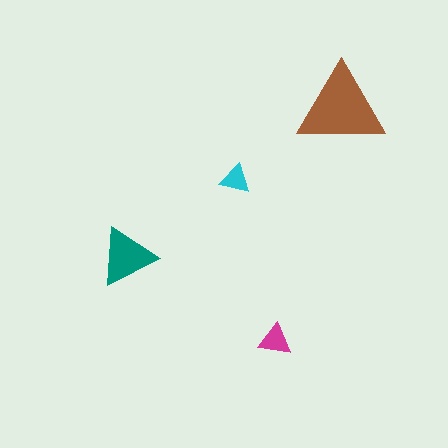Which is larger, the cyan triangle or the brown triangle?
The brown one.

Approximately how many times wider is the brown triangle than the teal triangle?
About 1.5 times wider.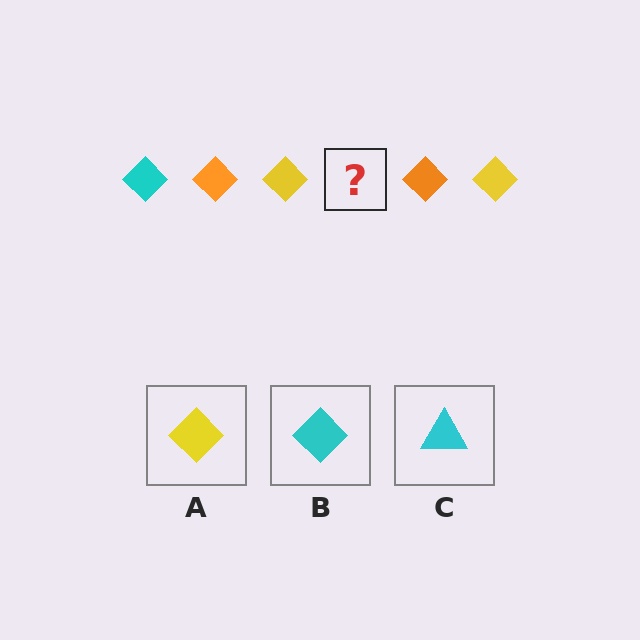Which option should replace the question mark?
Option B.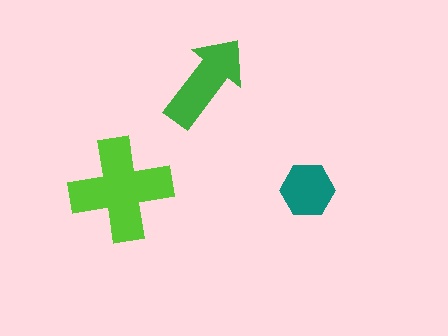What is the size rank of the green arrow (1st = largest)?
2nd.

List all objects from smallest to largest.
The teal hexagon, the green arrow, the lime cross.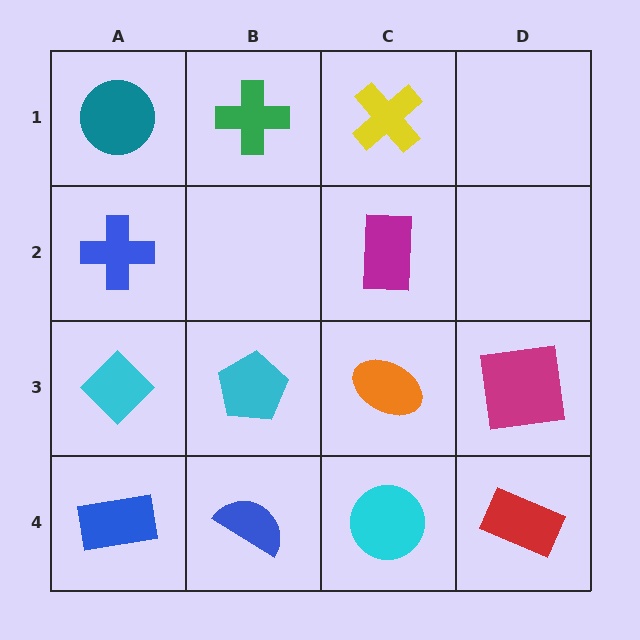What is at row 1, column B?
A green cross.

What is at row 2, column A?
A blue cross.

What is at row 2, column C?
A magenta rectangle.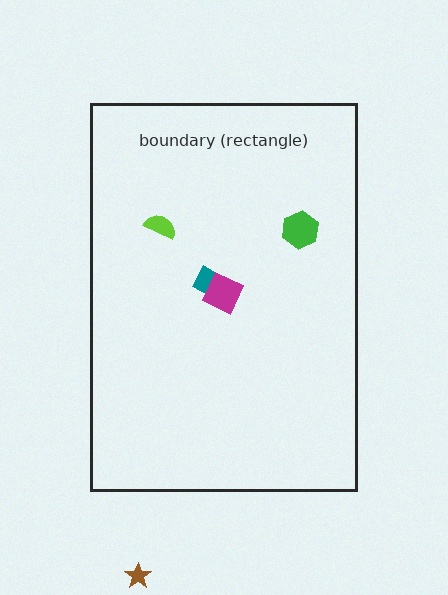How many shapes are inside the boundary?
4 inside, 1 outside.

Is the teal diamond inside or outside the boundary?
Inside.